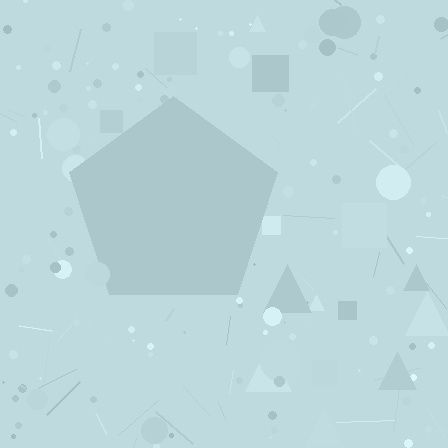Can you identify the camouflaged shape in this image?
The camouflaged shape is a pentagon.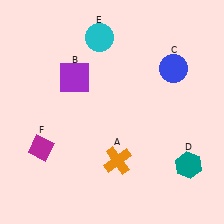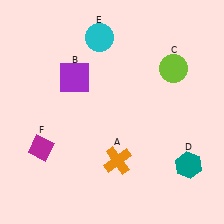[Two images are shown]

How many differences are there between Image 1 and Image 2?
There is 1 difference between the two images.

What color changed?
The circle (C) changed from blue in Image 1 to lime in Image 2.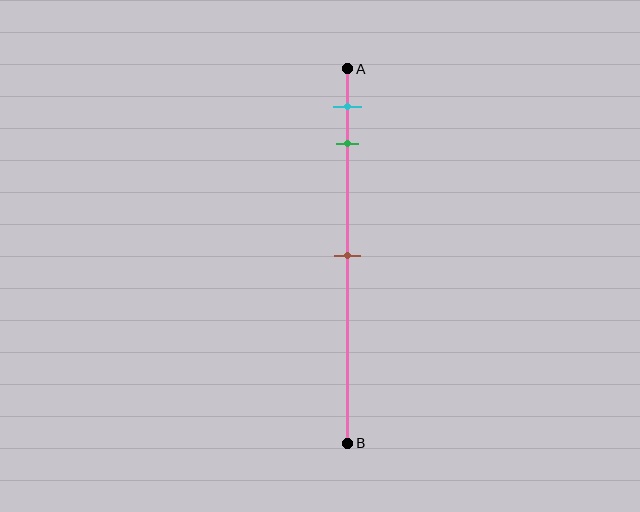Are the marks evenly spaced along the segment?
No, the marks are not evenly spaced.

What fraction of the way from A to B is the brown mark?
The brown mark is approximately 50% (0.5) of the way from A to B.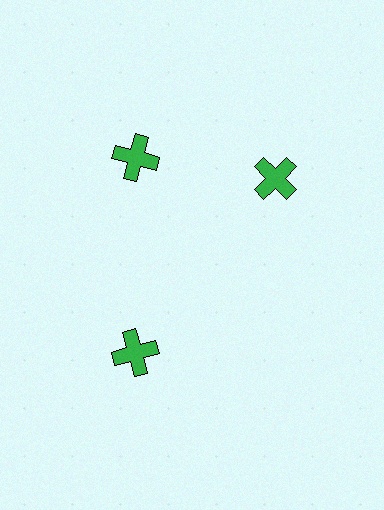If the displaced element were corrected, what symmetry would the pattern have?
It would have 3-fold rotational symmetry — the pattern would map onto itself every 120 degrees.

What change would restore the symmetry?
The symmetry would be restored by rotating it back into even spacing with its neighbors so that all 3 crosses sit at equal angles and equal distance from the center.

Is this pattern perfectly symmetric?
No. The 3 green crosses are arranged in a ring, but one element near the 3 o'clock position is rotated out of alignment along the ring, breaking the 3-fold rotational symmetry.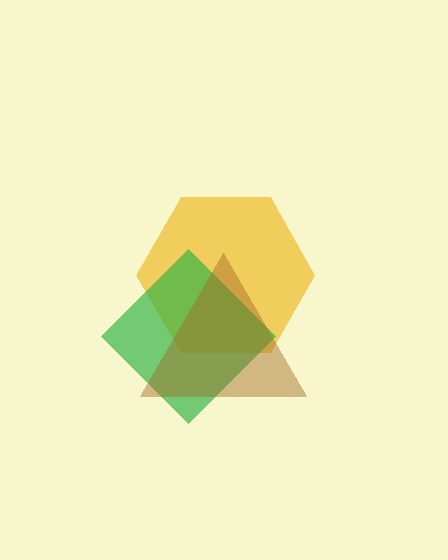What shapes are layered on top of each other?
The layered shapes are: a yellow hexagon, a green diamond, a brown triangle.